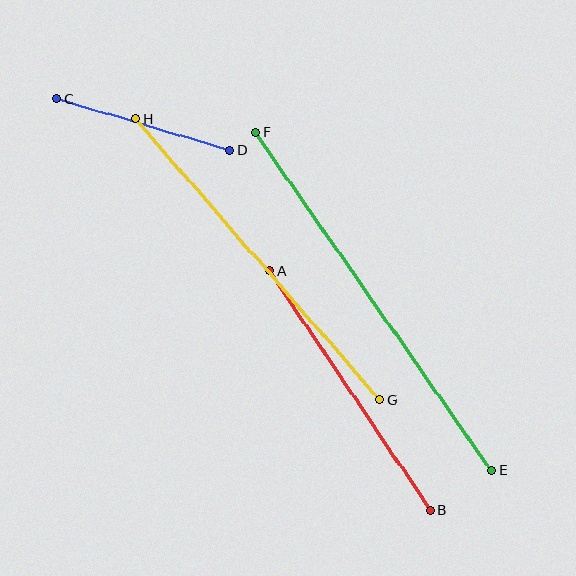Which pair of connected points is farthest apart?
Points E and F are farthest apart.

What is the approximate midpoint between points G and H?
The midpoint is at approximately (257, 259) pixels.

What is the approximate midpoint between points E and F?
The midpoint is at approximately (374, 302) pixels.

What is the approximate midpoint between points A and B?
The midpoint is at approximately (350, 391) pixels.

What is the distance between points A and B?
The distance is approximately 289 pixels.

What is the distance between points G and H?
The distance is approximately 372 pixels.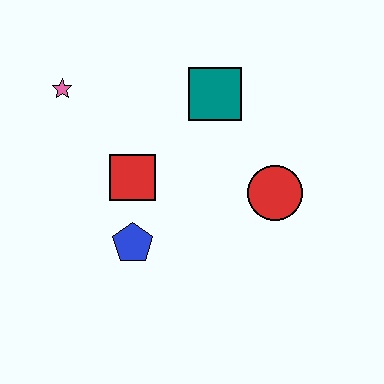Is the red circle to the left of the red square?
No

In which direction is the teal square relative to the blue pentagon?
The teal square is above the blue pentagon.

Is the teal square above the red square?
Yes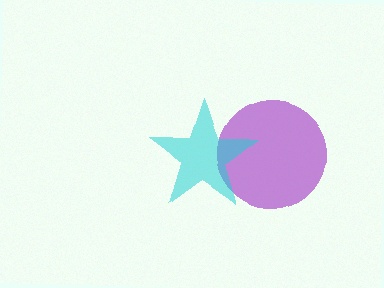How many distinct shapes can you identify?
There are 2 distinct shapes: a purple circle, a cyan star.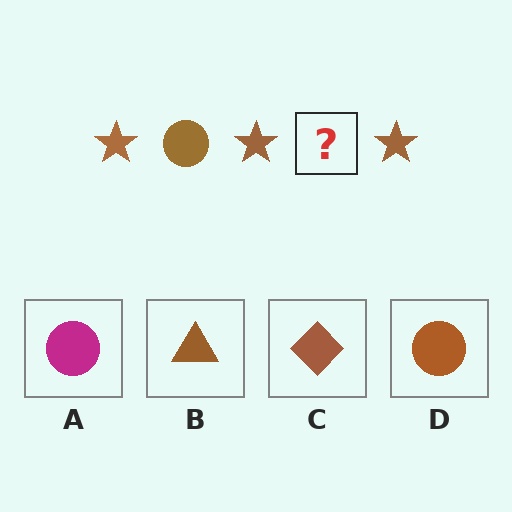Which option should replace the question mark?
Option D.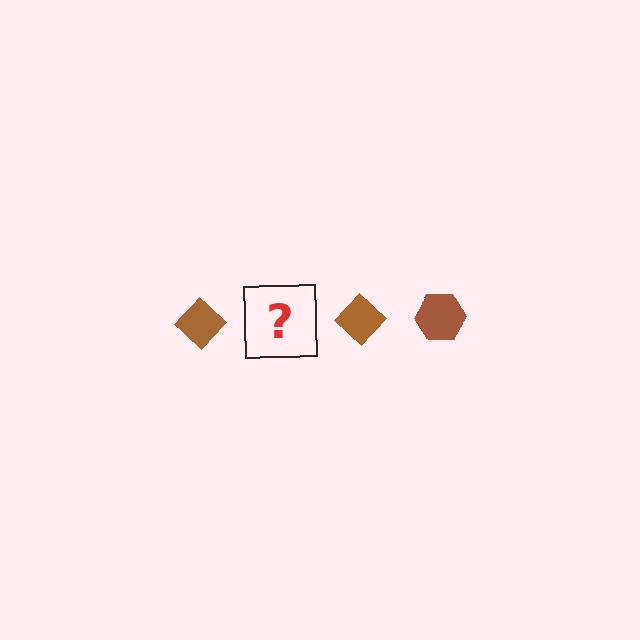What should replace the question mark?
The question mark should be replaced with a brown hexagon.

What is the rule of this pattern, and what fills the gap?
The rule is that the pattern cycles through diamond, hexagon shapes in brown. The gap should be filled with a brown hexagon.